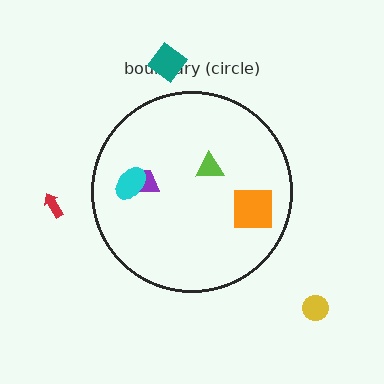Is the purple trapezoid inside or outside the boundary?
Inside.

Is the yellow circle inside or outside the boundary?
Outside.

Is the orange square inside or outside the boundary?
Inside.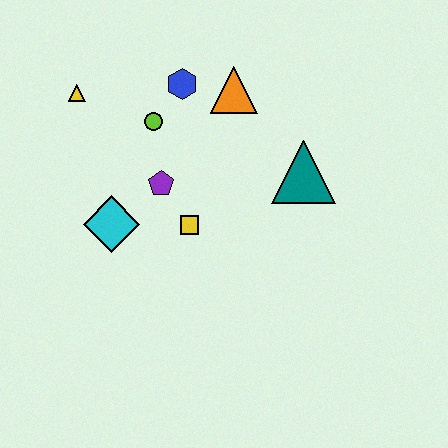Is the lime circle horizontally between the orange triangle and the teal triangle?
No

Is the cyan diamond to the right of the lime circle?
No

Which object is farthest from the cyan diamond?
The teal triangle is farthest from the cyan diamond.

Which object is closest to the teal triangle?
The orange triangle is closest to the teal triangle.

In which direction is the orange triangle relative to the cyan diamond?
The orange triangle is above the cyan diamond.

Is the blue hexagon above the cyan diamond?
Yes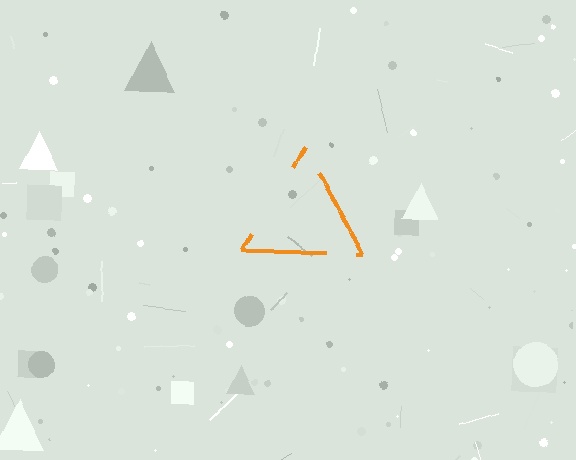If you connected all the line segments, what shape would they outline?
They would outline a triangle.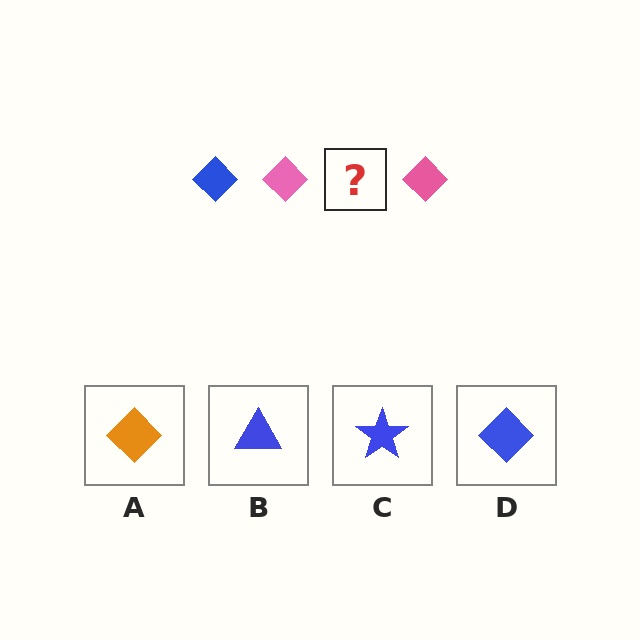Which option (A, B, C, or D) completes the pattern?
D.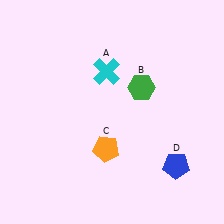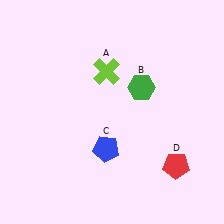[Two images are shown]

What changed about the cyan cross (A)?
In Image 1, A is cyan. In Image 2, it changed to lime.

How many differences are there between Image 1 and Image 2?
There are 3 differences between the two images.